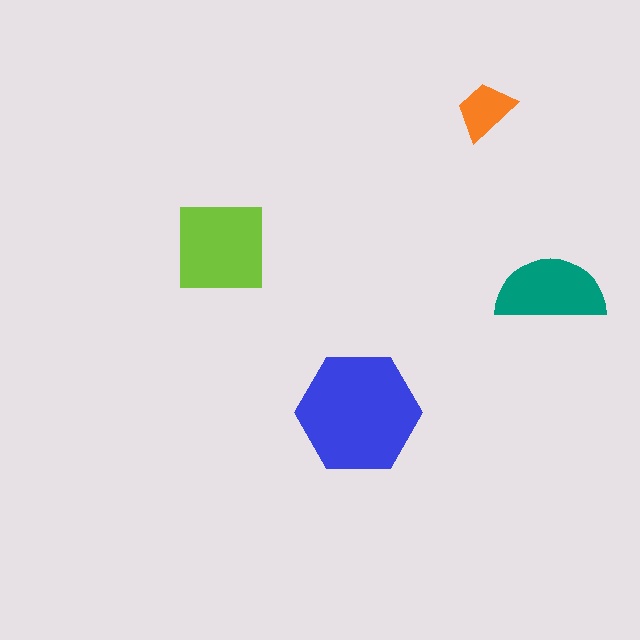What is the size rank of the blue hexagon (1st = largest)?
1st.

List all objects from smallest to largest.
The orange trapezoid, the teal semicircle, the lime square, the blue hexagon.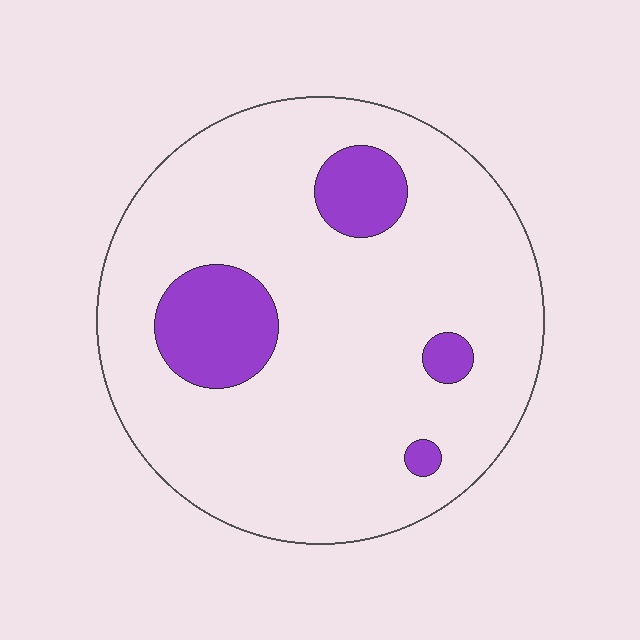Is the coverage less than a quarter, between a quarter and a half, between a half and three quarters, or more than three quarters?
Less than a quarter.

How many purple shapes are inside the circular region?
4.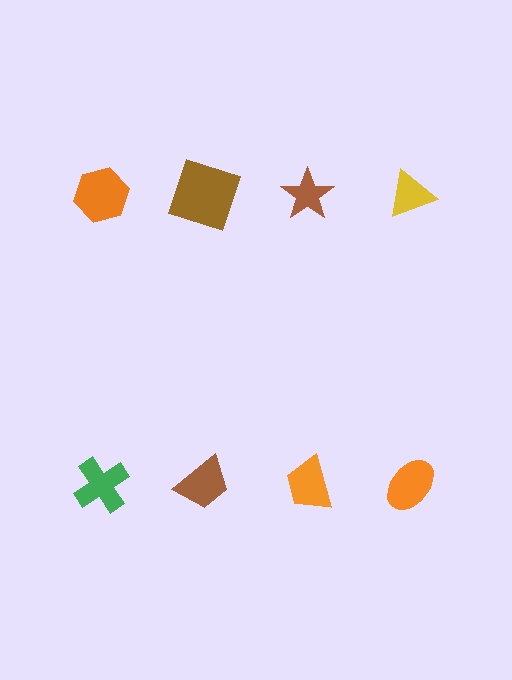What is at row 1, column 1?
An orange hexagon.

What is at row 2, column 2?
A brown trapezoid.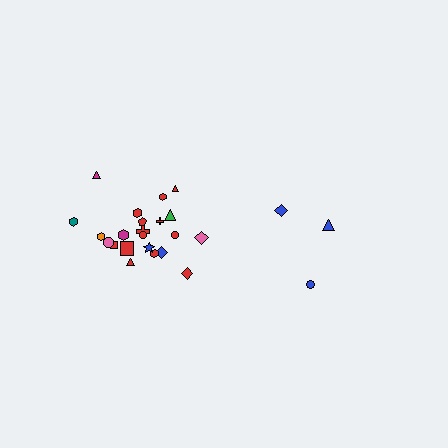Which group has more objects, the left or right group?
The left group.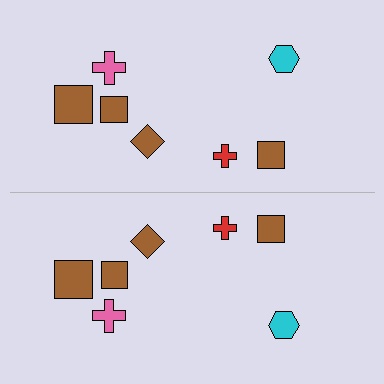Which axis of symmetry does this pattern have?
The pattern has a horizontal axis of symmetry running through the center of the image.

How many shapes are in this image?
There are 14 shapes in this image.